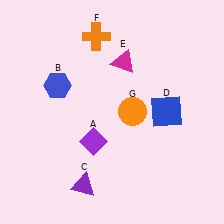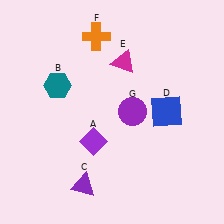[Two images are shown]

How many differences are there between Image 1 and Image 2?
There are 2 differences between the two images.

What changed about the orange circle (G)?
In Image 1, G is orange. In Image 2, it changed to purple.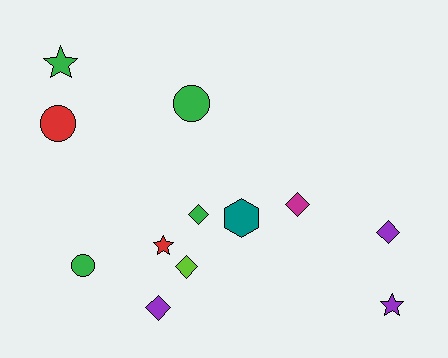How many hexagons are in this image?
There is 1 hexagon.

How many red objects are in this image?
There are 2 red objects.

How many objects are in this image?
There are 12 objects.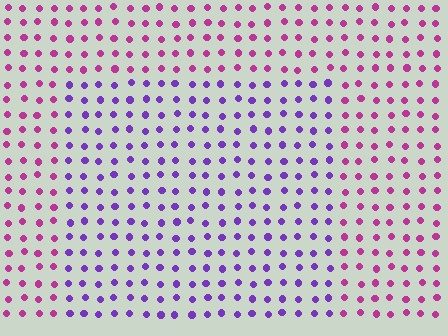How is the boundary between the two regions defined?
The boundary is defined purely by a slight shift in hue (about 47 degrees). Spacing, size, and orientation are identical on both sides.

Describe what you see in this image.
The image is filled with small magenta elements in a uniform arrangement. A rectangle-shaped region is visible where the elements are tinted to a slightly different hue, forming a subtle color boundary.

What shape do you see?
I see a rectangle.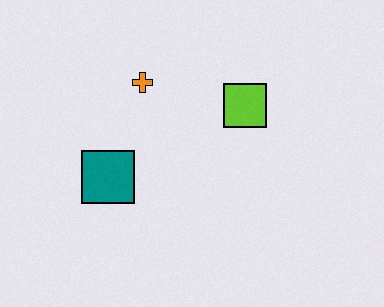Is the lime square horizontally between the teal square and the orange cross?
No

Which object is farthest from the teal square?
The lime square is farthest from the teal square.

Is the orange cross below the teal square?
No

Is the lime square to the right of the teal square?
Yes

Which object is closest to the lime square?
The orange cross is closest to the lime square.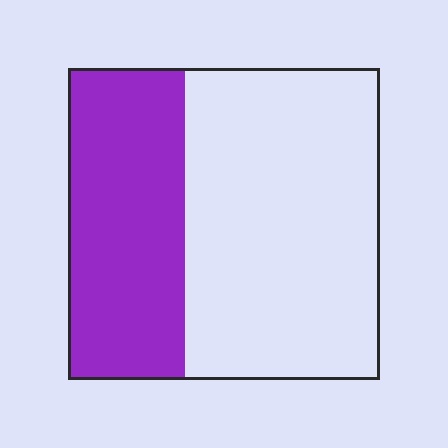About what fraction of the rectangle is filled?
About three eighths (3/8).